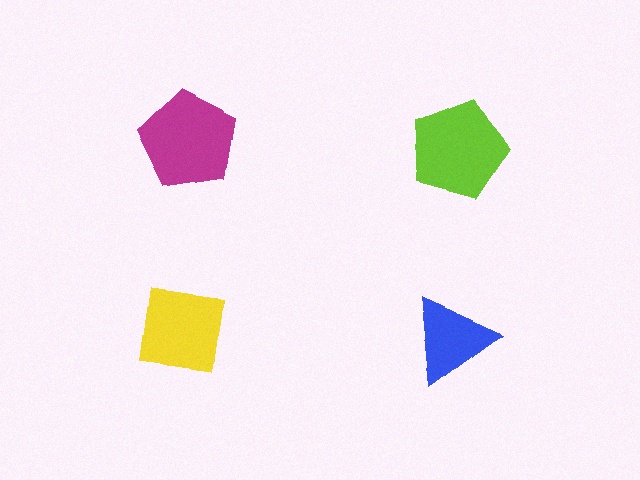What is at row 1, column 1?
A magenta pentagon.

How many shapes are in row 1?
2 shapes.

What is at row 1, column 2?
A lime pentagon.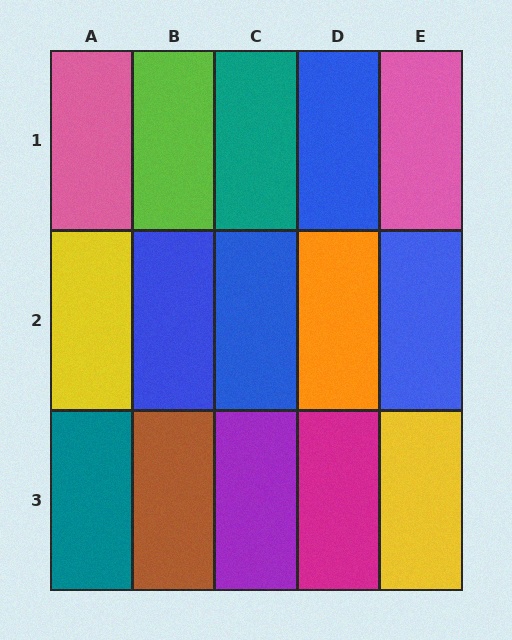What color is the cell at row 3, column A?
Teal.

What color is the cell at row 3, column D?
Magenta.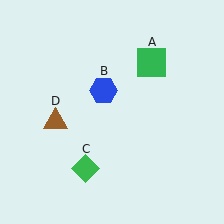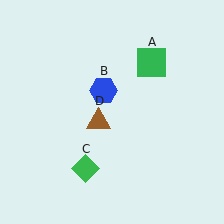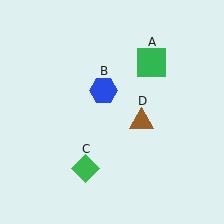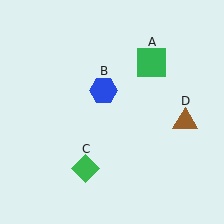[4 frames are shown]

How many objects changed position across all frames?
1 object changed position: brown triangle (object D).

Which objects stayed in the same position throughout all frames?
Green square (object A) and blue hexagon (object B) and green diamond (object C) remained stationary.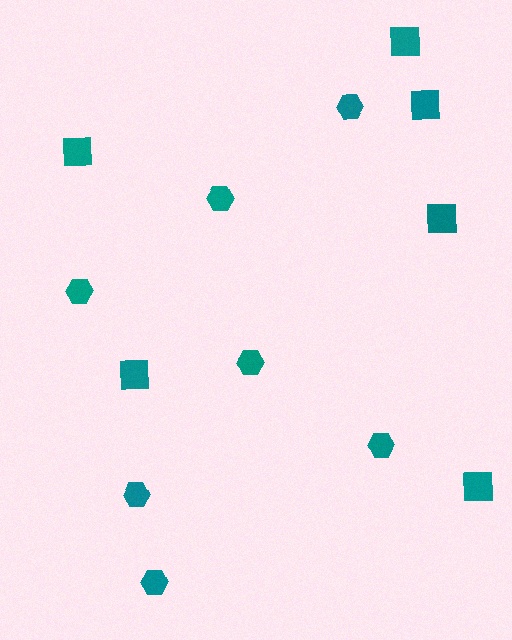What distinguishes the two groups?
There are 2 groups: one group of hexagons (7) and one group of squares (6).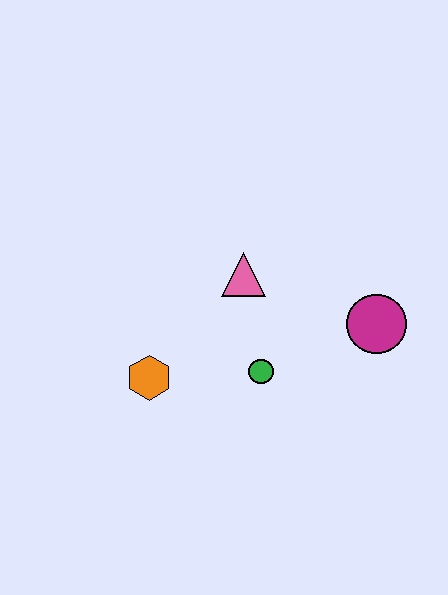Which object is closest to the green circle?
The pink triangle is closest to the green circle.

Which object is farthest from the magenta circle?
The orange hexagon is farthest from the magenta circle.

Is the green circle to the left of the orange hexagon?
No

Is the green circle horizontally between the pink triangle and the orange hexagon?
No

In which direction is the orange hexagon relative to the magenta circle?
The orange hexagon is to the left of the magenta circle.